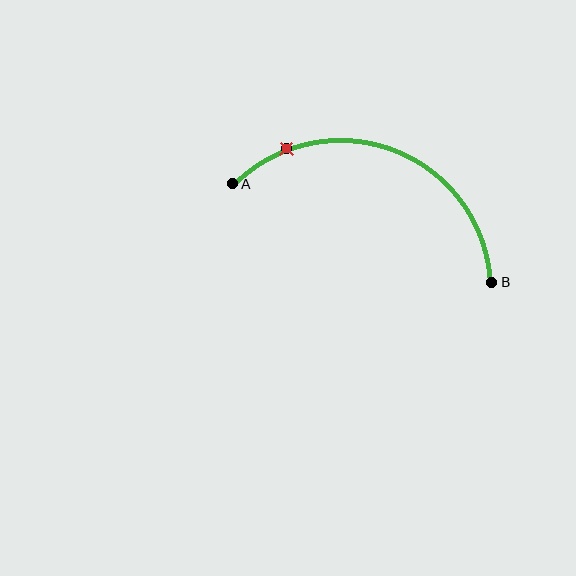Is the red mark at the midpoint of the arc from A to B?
No. The red mark lies on the arc but is closer to endpoint A. The arc midpoint would be at the point on the curve equidistant along the arc from both A and B.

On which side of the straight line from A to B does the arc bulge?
The arc bulges above the straight line connecting A and B.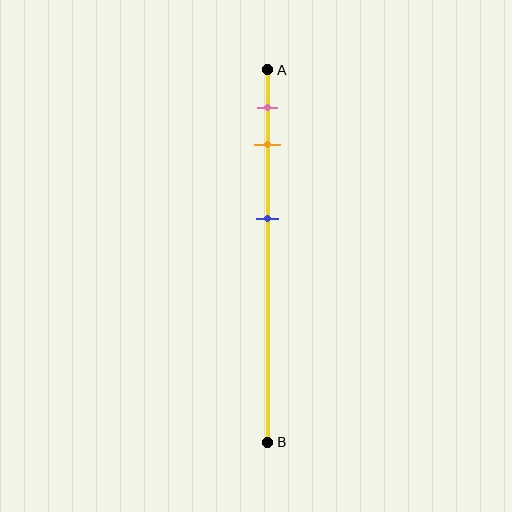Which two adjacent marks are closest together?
The pink and orange marks are the closest adjacent pair.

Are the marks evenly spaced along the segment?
No, the marks are not evenly spaced.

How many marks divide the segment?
There are 3 marks dividing the segment.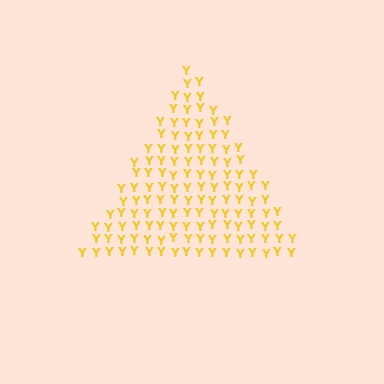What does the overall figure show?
The overall figure shows a triangle.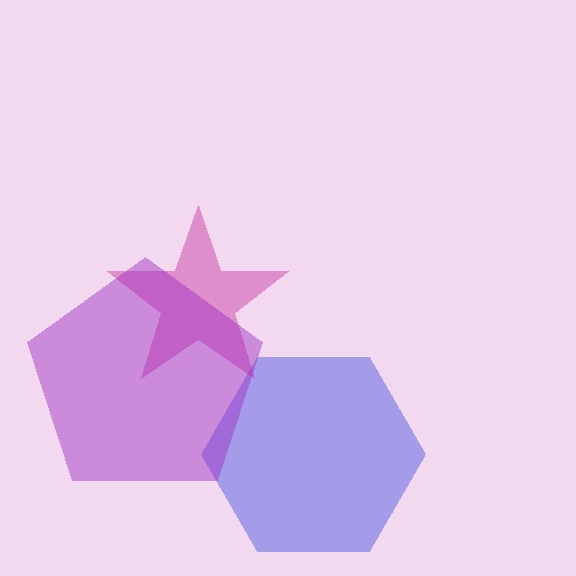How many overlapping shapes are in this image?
There are 3 overlapping shapes in the image.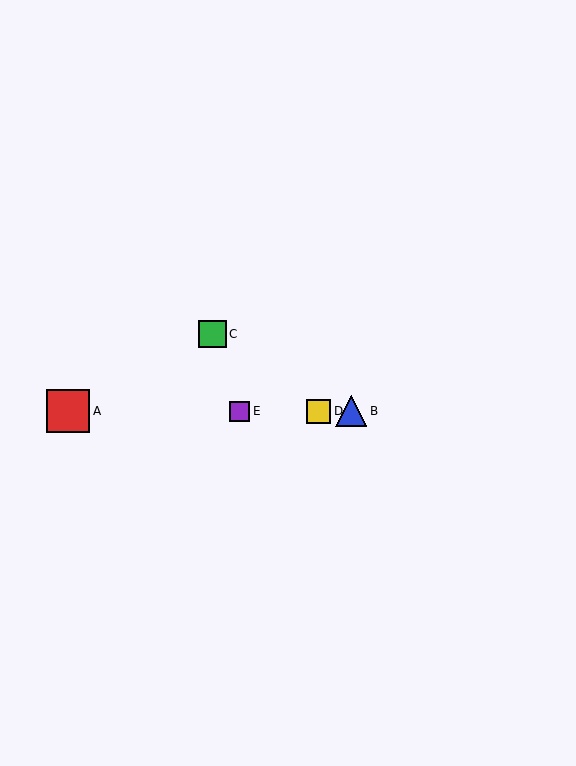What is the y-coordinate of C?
Object C is at y≈334.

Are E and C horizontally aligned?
No, E is at y≈411 and C is at y≈334.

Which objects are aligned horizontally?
Objects A, B, D, E are aligned horizontally.